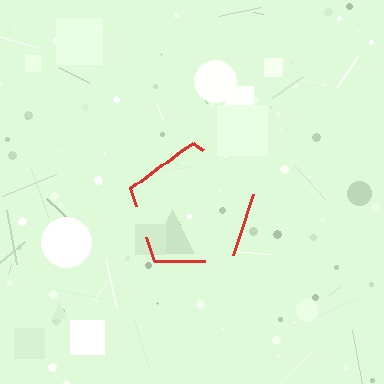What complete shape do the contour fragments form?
The contour fragments form a pentagon.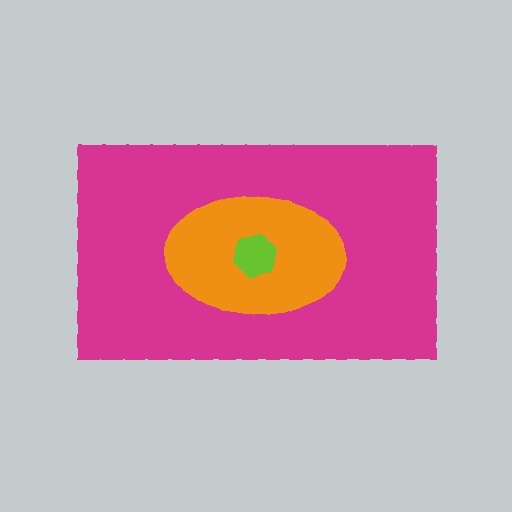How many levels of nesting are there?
3.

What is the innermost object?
The lime hexagon.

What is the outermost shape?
The magenta rectangle.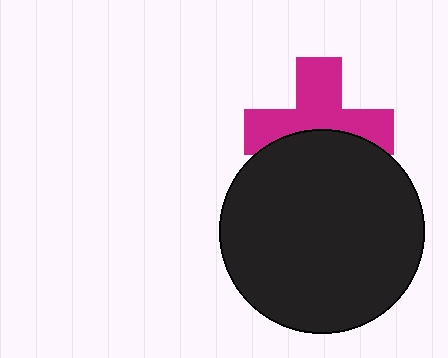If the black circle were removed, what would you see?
You would see the complete magenta cross.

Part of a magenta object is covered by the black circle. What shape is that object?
It is a cross.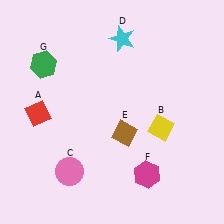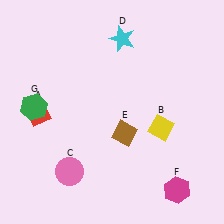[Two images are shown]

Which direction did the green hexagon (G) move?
The green hexagon (G) moved down.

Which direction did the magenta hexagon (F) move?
The magenta hexagon (F) moved right.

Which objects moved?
The objects that moved are: the magenta hexagon (F), the green hexagon (G).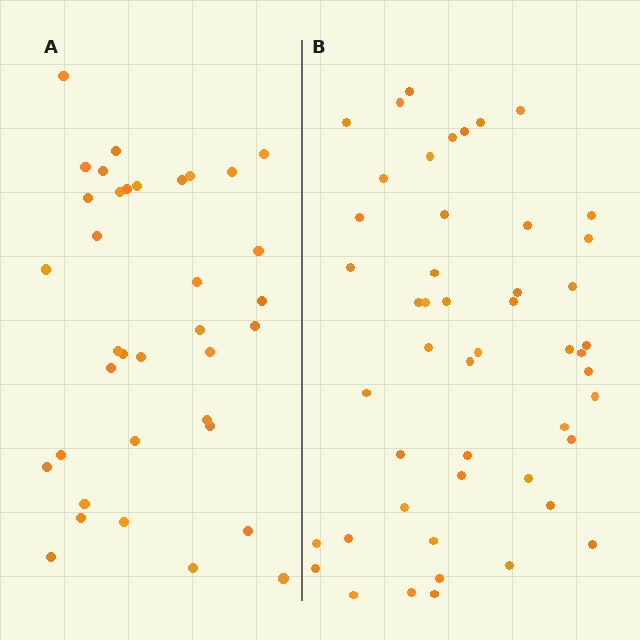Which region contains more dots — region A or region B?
Region B (the right region) has more dots.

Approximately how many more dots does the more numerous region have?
Region B has approximately 15 more dots than region A.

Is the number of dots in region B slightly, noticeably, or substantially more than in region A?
Region B has noticeably more, but not dramatically so. The ratio is roughly 1.4 to 1.